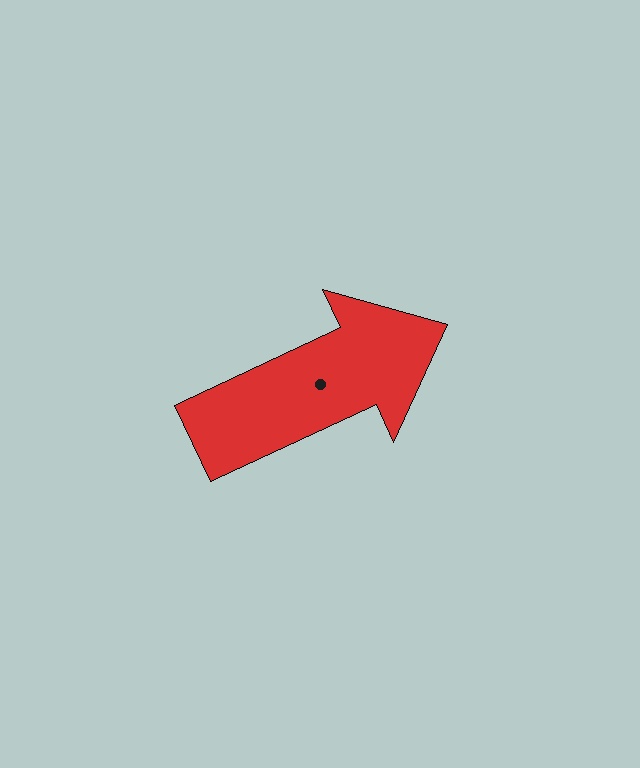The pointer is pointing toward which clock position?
Roughly 2 o'clock.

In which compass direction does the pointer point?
Northeast.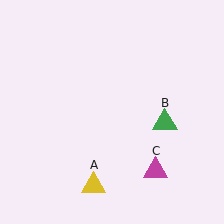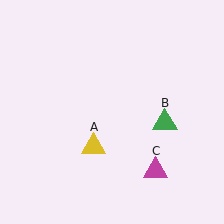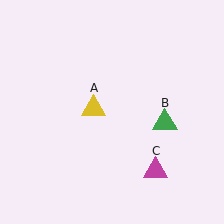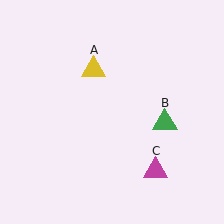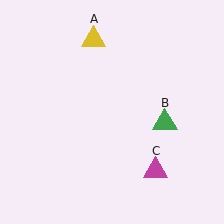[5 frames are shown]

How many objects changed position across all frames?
1 object changed position: yellow triangle (object A).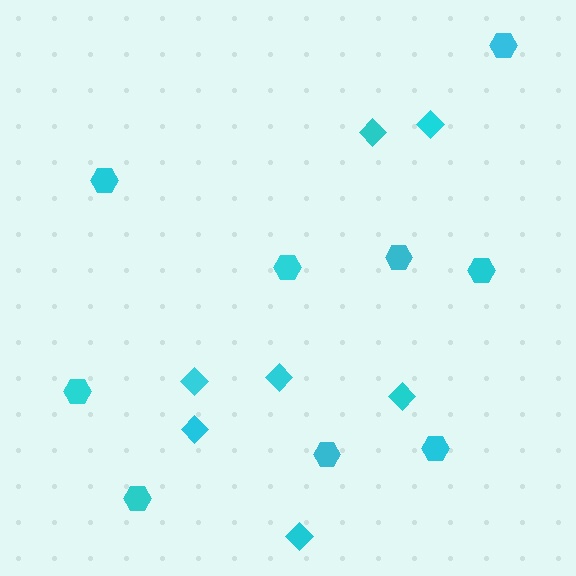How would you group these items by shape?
There are 2 groups: one group of diamonds (7) and one group of hexagons (9).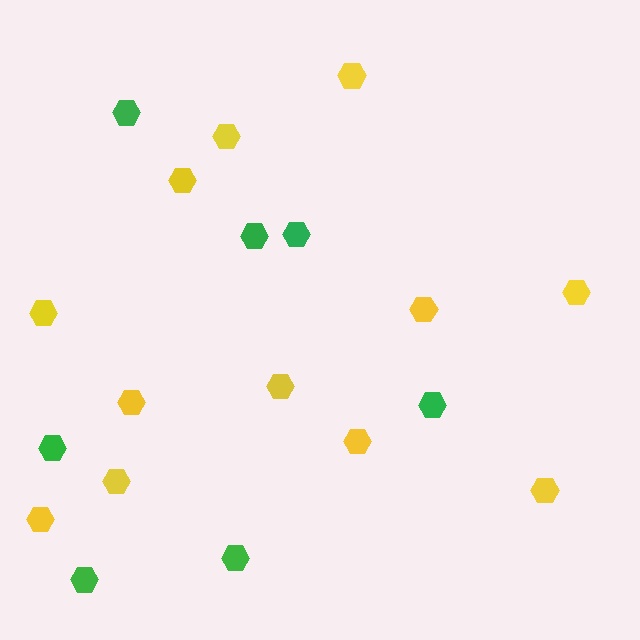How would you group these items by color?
There are 2 groups: one group of yellow hexagons (12) and one group of green hexagons (7).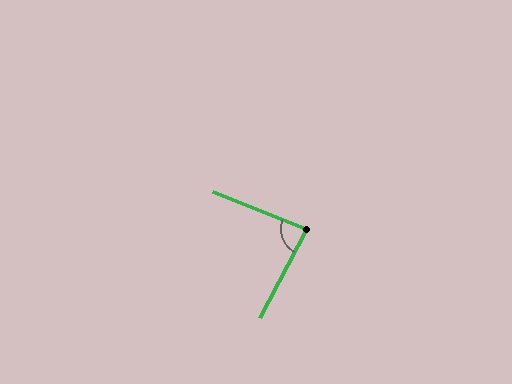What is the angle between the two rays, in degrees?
Approximately 84 degrees.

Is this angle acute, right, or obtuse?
It is acute.